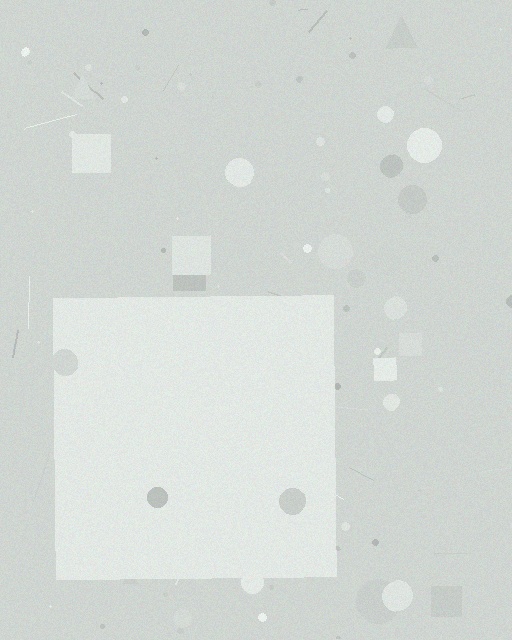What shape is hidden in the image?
A square is hidden in the image.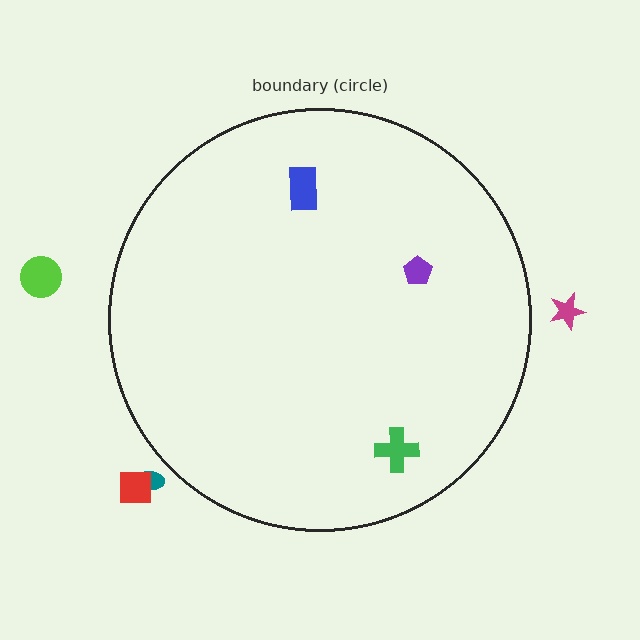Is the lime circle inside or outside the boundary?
Outside.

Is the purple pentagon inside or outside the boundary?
Inside.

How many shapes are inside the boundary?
3 inside, 4 outside.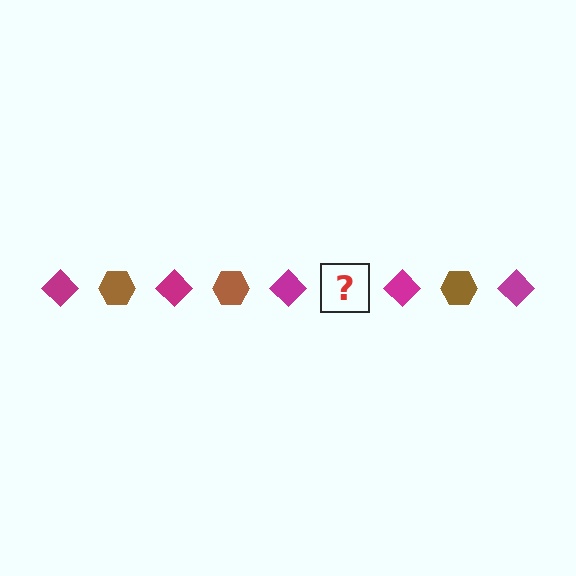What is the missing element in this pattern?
The missing element is a brown hexagon.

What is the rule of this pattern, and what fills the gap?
The rule is that the pattern alternates between magenta diamond and brown hexagon. The gap should be filled with a brown hexagon.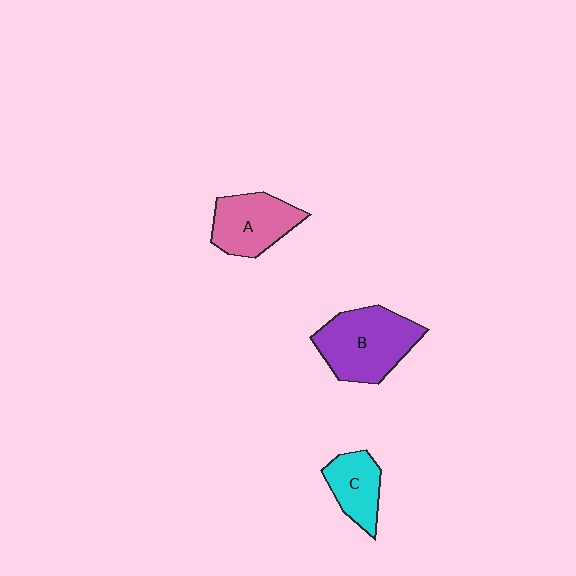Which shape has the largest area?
Shape B (purple).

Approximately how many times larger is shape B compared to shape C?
Approximately 1.8 times.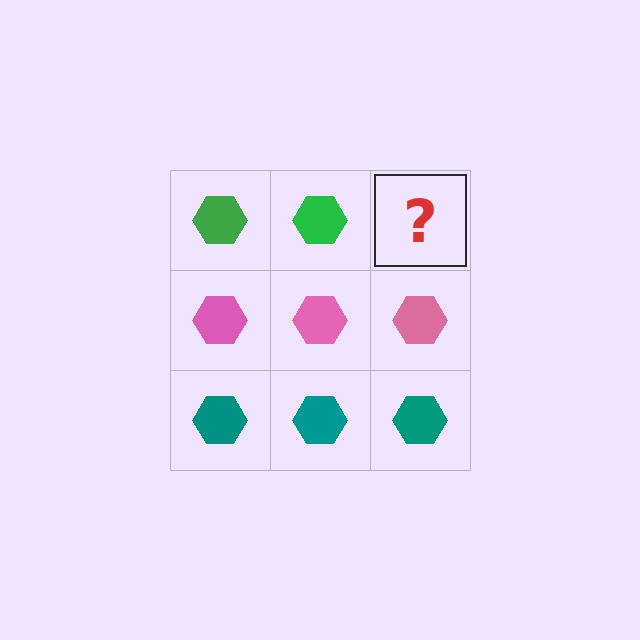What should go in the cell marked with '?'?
The missing cell should contain a green hexagon.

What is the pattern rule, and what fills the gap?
The rule is that each row has a consistent color. The gap should be filled with a green hexagon.